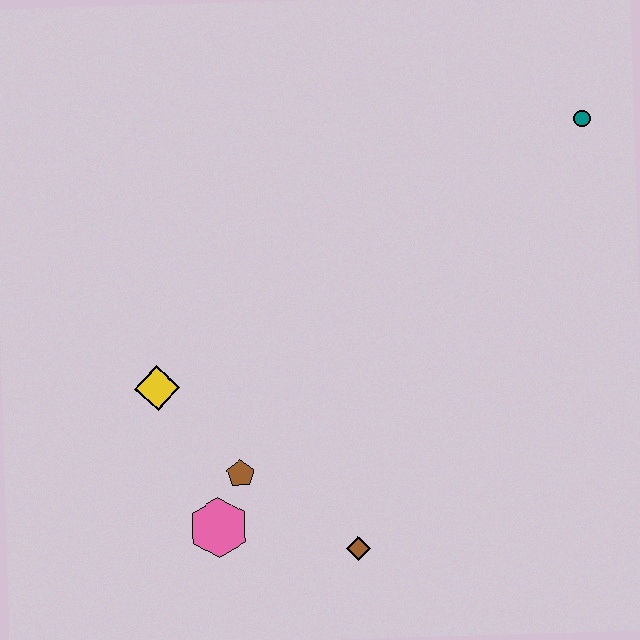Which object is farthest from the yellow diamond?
The teal circle is farthest from the yellow diamond.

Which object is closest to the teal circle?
The brown diamond is closest to the teal circle.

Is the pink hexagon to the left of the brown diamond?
Yes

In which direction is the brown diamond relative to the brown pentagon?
The brown diamond is to the right of the brown pentagon.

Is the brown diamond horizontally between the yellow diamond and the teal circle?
Yes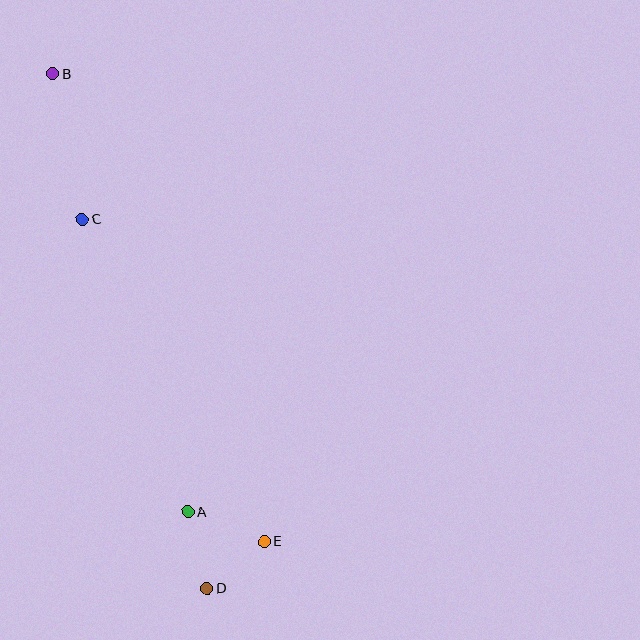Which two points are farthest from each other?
Points B and D are farthest from each other.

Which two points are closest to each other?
Points D and E are closest to each other.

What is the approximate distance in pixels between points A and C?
The distance between A and C is approximately 311 pixels.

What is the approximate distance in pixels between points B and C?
The distance between B and C is approximately 148 pixels.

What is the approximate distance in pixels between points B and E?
The distance between B and E is approximately 514 pixels.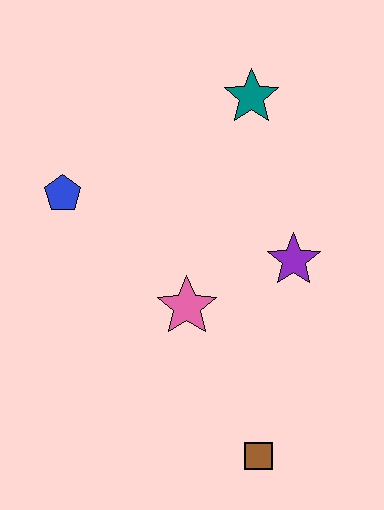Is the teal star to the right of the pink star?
Yes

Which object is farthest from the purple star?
The blue pentagon is farthest from the purple star.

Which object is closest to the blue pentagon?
The pink star is closest to the blue pentagon.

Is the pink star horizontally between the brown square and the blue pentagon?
Yes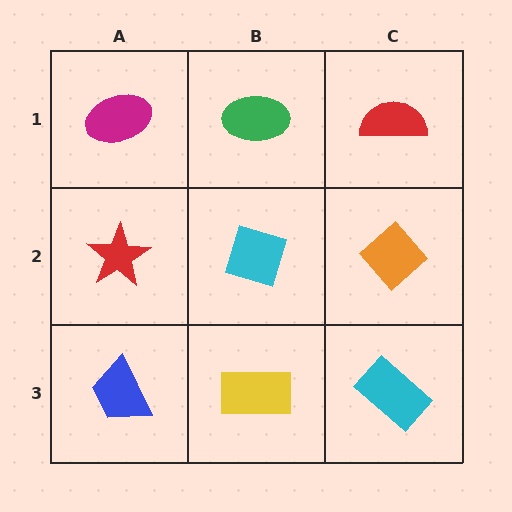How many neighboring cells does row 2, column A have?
3.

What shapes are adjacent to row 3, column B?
A cyan diamond (row 2, column B), a blue trapezoid (row 3, column A), a cyan rectangle (row 3, column C).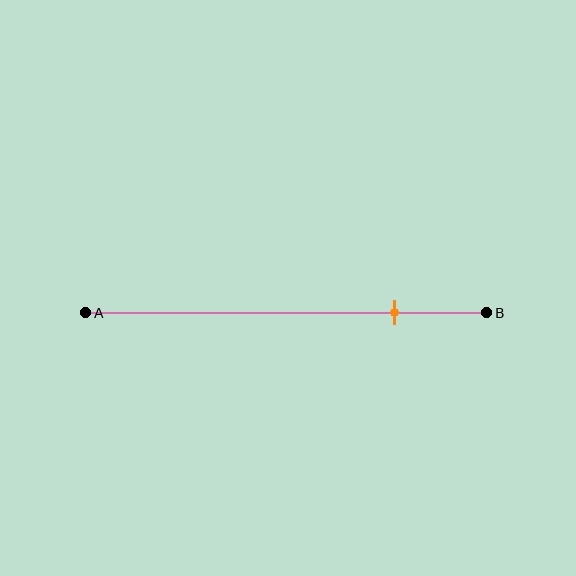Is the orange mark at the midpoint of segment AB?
No, the mark is at about 75% from A, not at the 50% midpoint.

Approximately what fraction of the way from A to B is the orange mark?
The orange mark is approximately 75% of the way from A to B.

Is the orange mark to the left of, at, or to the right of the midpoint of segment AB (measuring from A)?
The orange mark is to the right of the midpoint of segment AB.